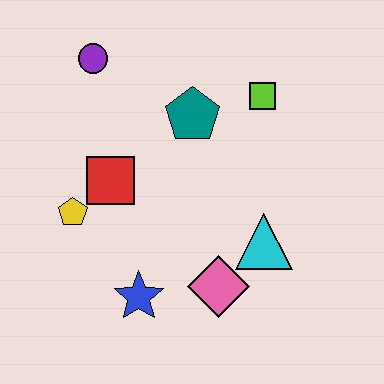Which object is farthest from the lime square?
The blue star is farthest from the lime square.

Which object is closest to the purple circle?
The teal pentagon is closest to the purple circle.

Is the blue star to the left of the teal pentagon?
Yes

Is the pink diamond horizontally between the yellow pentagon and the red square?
No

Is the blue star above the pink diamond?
No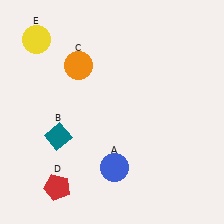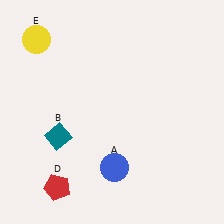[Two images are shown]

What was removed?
The orange circle (C) was removed in Image 2.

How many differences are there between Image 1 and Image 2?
There is 1 difference between the two images.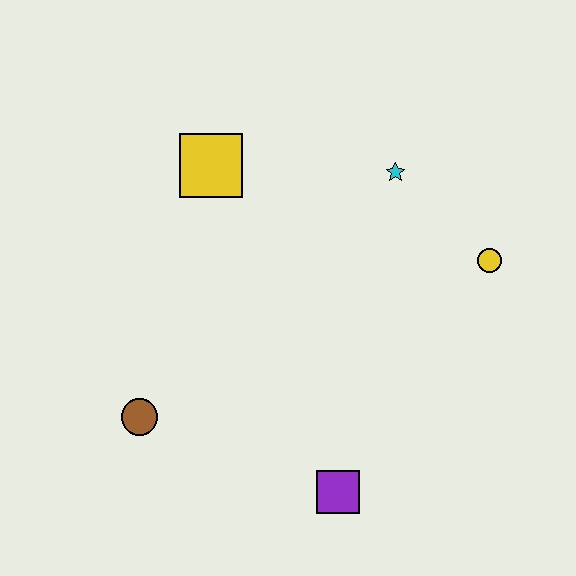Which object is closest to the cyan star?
The yellow circle is closest to the cyan star.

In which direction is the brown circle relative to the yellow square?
The brown circle is below the yellow square.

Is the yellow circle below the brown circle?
No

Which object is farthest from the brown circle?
The yellow circle is farthest from the brown circle.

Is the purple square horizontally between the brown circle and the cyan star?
Yes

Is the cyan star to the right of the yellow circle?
No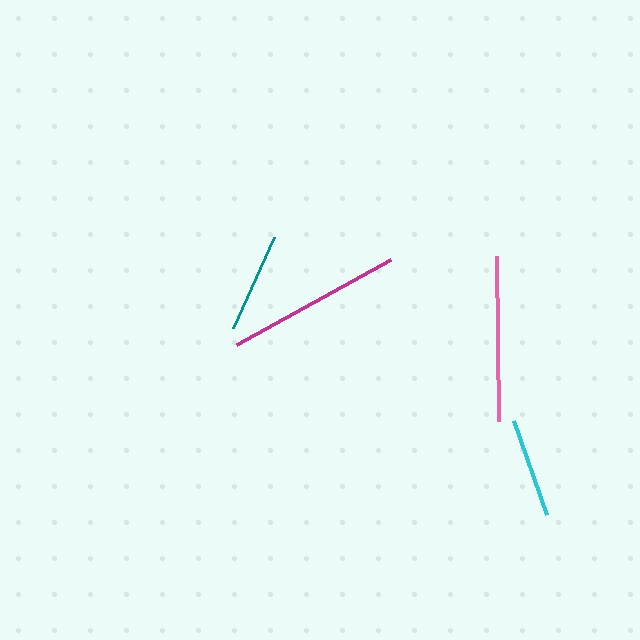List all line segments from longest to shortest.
From longest to shortest: magenta, pink, cyan, teal.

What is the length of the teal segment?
The teal segment is approximately 100 pixels long.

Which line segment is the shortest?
The teal line is the shortest at approximately 100 pixels.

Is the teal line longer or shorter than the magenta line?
The magenta line is longer than the teal line.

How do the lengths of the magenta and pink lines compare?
The magenta and pink lines are approximately the same length.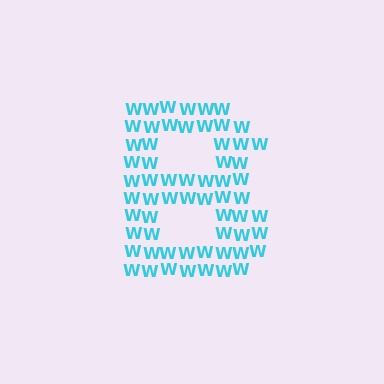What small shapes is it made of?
It is made of small letter W's.